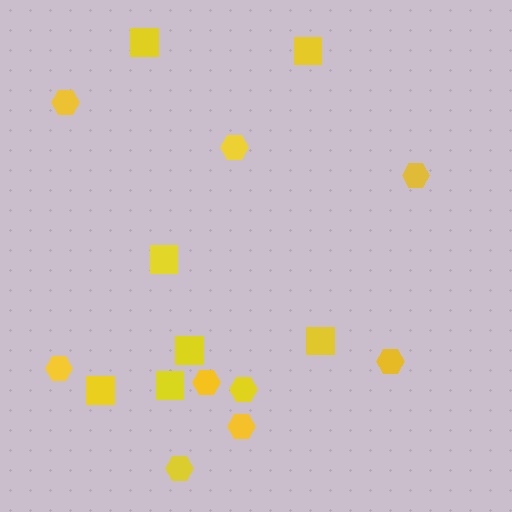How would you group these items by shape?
There are 2 groups: one group of hexagons (9) and one group of squares (7).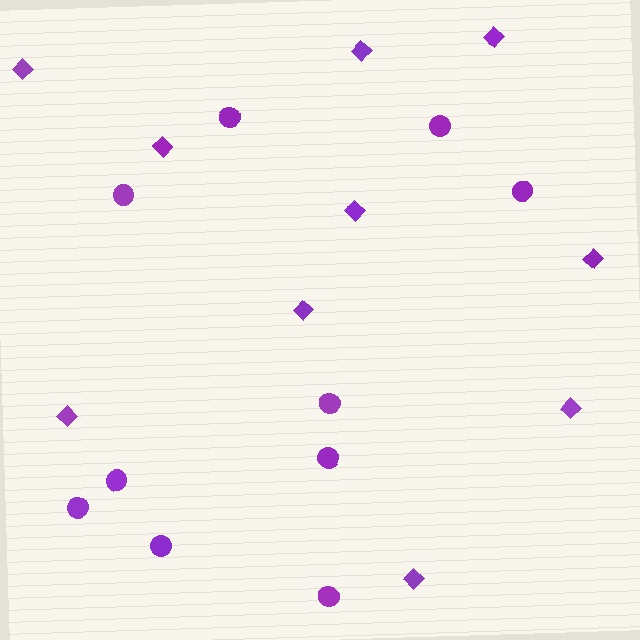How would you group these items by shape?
There are 2 groups: one group of circles (10) and one group of diamonds (10).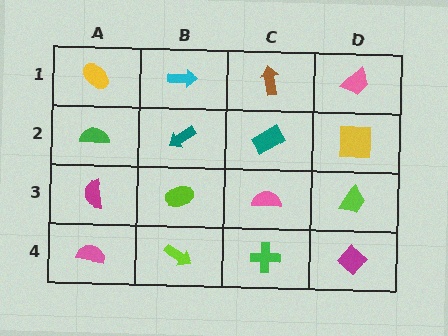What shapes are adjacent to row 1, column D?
A yellow square (row 2, column D), a brown arrow (row 1, column C).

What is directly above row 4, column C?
A pink semicircle.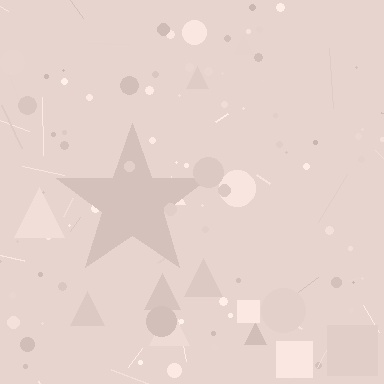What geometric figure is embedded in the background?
A star is embedded in the background.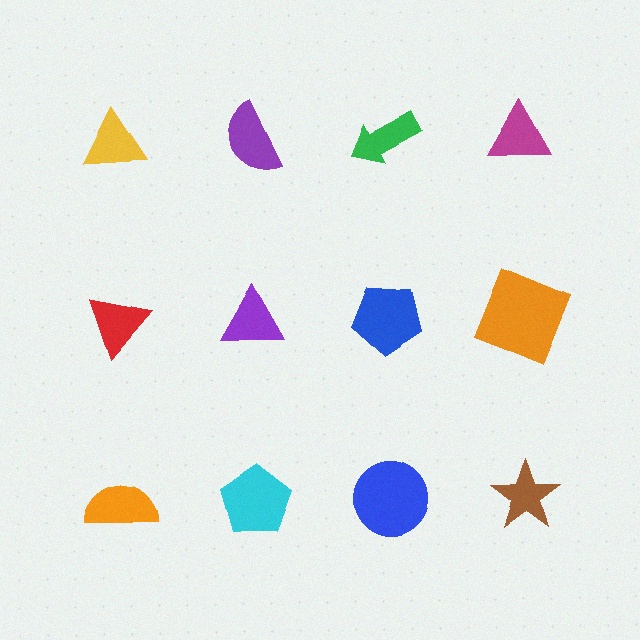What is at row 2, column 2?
A purple triangle.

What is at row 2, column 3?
A blue pentagon.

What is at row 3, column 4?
A brown star.